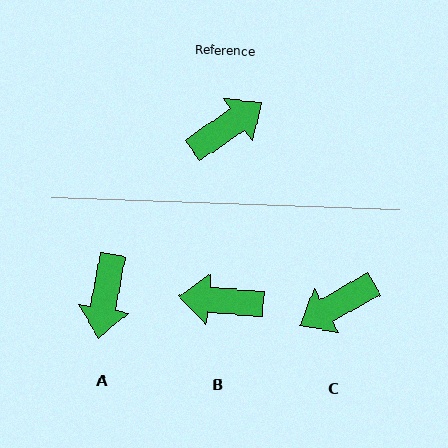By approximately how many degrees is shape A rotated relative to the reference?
Approximately 135 degrees clockwise.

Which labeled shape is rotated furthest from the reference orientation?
C, about 174 degrees away.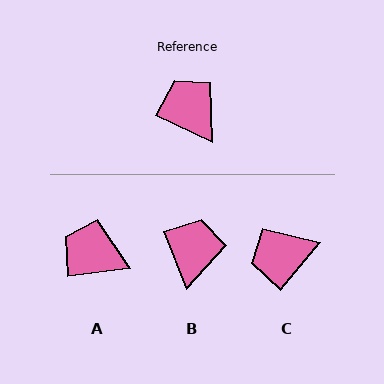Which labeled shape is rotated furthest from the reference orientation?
C, about 75 degrees away.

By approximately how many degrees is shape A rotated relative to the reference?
Approximately 32 degrees counter-clockwise.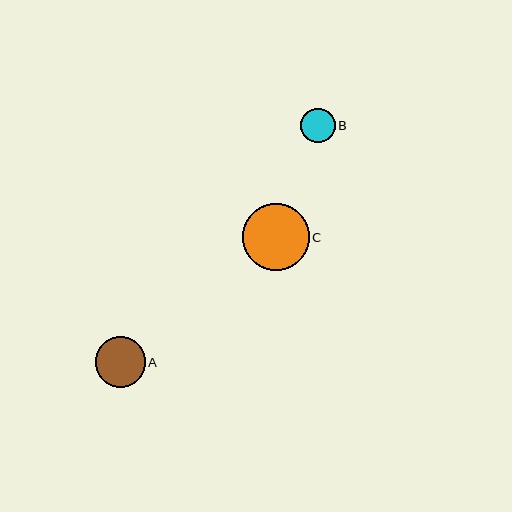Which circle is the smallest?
Circle B is the smallest with a size of approximately 34 pixels.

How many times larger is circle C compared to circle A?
Circle C is approximately 1.3 times the size of circle A.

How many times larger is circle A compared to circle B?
Circle A is approximately 1.5 times the size of circle B.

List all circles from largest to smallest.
From largest to smallest: C, A, B.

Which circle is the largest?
Circle C is the largest with a size of approximately 67 pixels.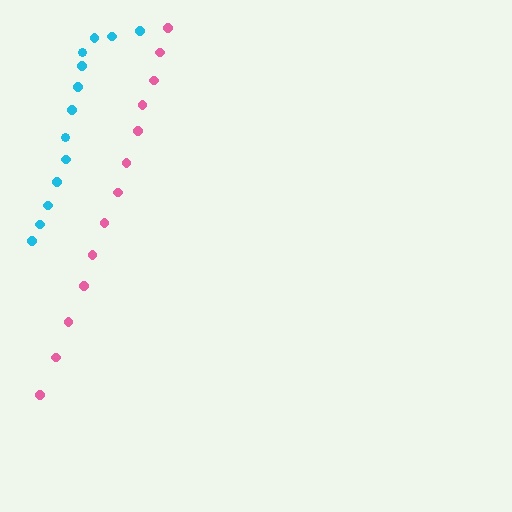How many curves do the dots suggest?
There are 2 distinct paths.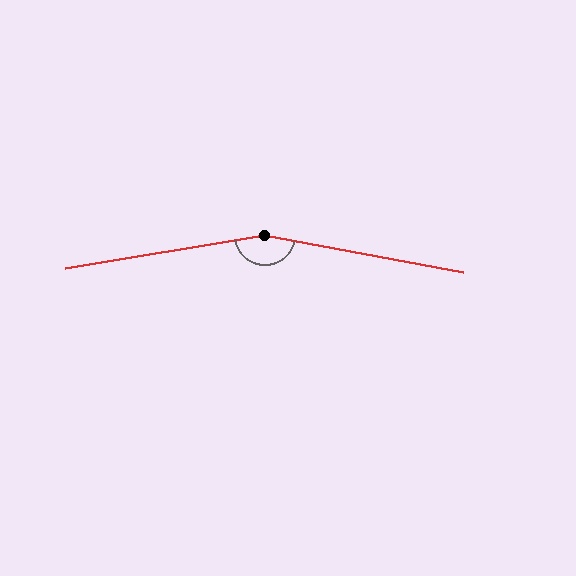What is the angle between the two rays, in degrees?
Approximately 160 degrees.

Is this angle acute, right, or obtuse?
It is obtuse.